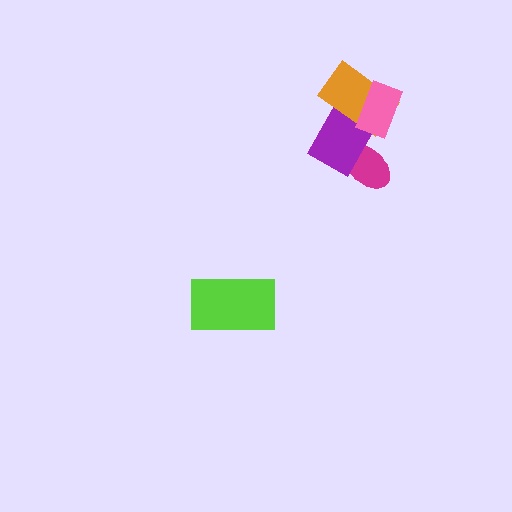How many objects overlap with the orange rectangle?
2 objects overlap with the orange rectangle.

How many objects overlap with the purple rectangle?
3 objects overlap with the purple rectangle.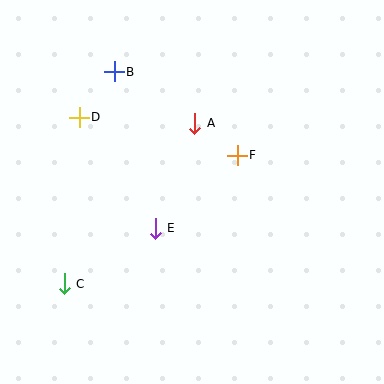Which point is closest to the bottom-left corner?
Point C is closest to the bottom-left corner.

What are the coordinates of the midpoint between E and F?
The midpoint between E and F is at (196, 192).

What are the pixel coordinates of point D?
Point D is at (79, 117).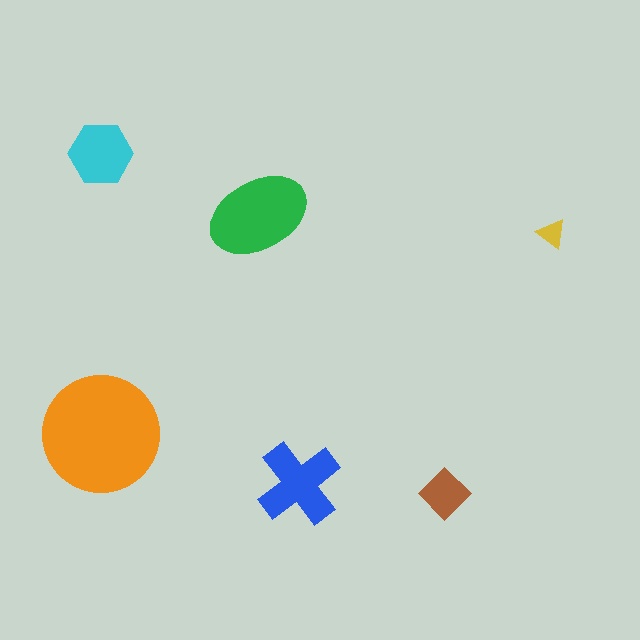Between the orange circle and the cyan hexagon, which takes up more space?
The orange circle.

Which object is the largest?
The orange circle.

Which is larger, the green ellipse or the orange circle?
The orange circle.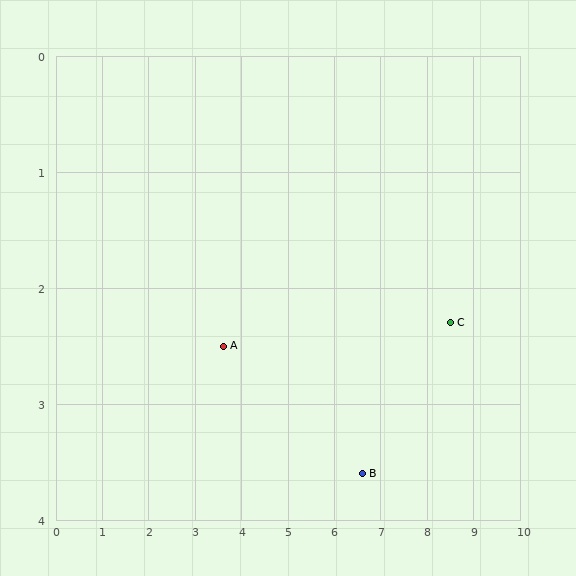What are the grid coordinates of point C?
Point C is at approximately (8.5, 2.3).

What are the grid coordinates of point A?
Point A is at approximately (3.6, 2.5).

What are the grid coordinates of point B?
Point B is at approximately (6.6, 3.6).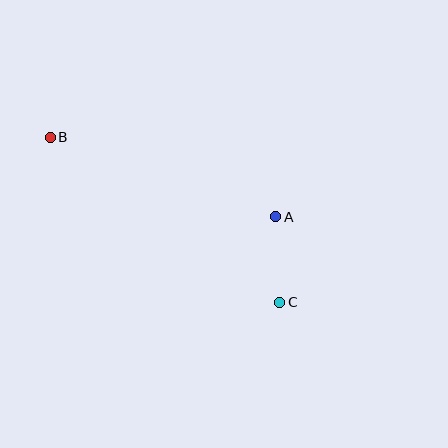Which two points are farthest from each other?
Points B and C are farthest from each other.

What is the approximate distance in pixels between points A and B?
The distance between A and B is approximately 239 pixels.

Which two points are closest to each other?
Points A and C are closest to each other.